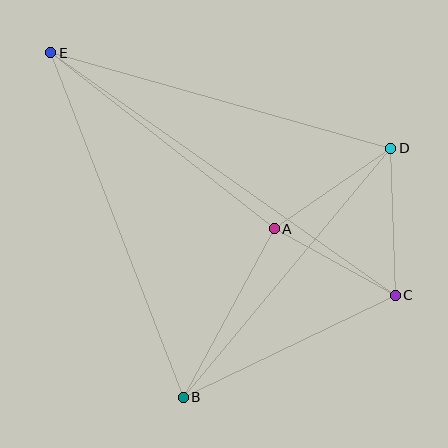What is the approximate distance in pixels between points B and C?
The distance between B and C is approximately 235 pixels.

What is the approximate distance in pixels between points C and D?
The distance between C and D is approximately 147 pixels.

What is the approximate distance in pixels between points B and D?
The distance between B and D is approximately 324 pixels.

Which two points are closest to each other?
Points A and C are closest to each other.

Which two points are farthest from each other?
Points C and E are farthest from each other.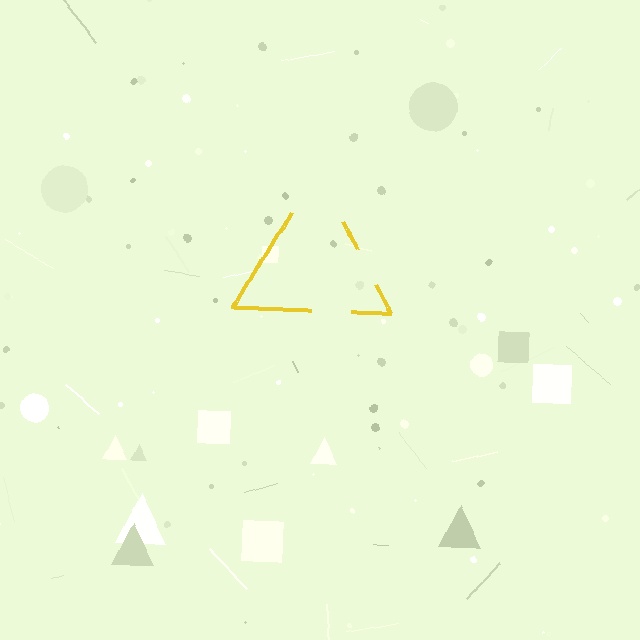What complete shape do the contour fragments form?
The contour fragments form a triangle.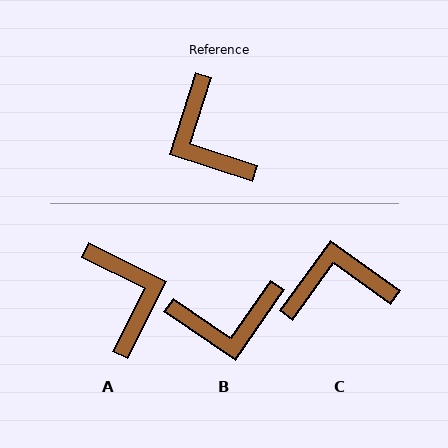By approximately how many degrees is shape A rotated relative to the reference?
Approximately 171 degrees counter-clockwise.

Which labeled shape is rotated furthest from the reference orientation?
A, about 171 degrees away.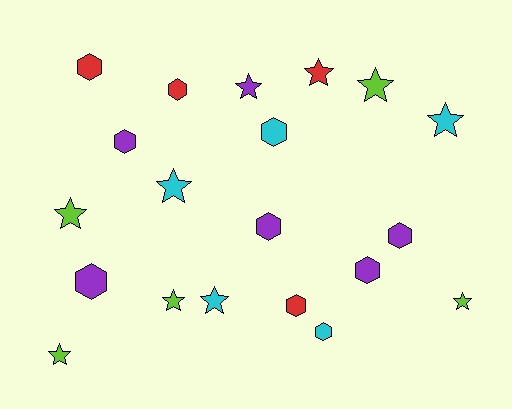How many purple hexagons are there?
There are 5 purple hexagons.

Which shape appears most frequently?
Star, with 10 objects.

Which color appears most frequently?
Purple, with 6 objects.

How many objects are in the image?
There are 20 objects.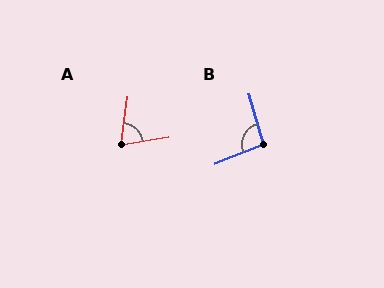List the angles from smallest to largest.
A (73°), B (96°).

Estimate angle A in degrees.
Approximately 73 degrees.